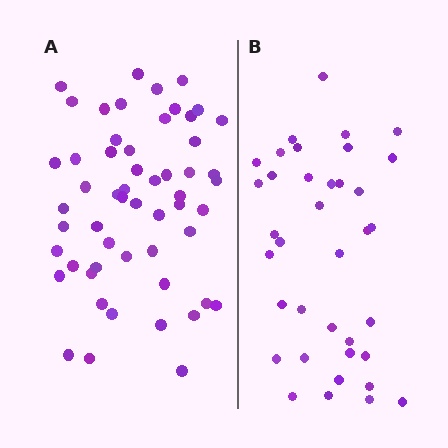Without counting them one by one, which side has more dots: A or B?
Region A (the left region) has more dots.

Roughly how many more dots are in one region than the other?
Region A has approximately 20 more dots than region B.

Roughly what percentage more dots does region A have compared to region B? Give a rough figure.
About 50% more.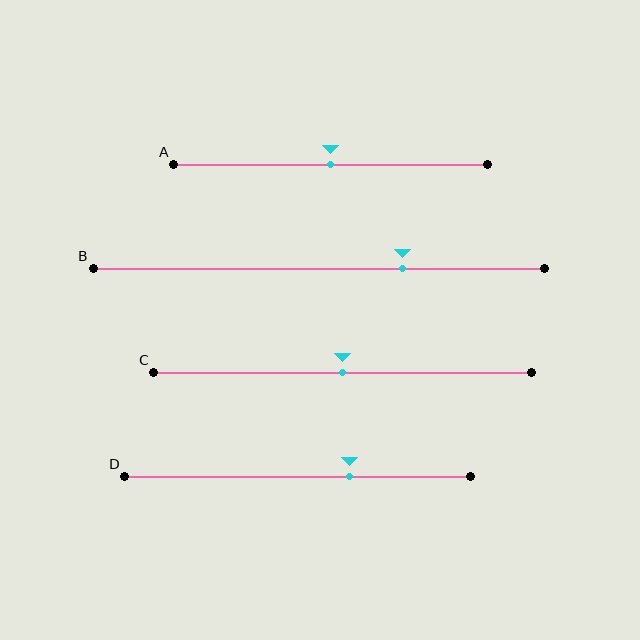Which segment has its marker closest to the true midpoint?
Segment A has its marker closest to the true midpoint.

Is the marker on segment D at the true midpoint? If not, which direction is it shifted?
No, the marker on segment D is shifted to the right by about 15% of the segment length.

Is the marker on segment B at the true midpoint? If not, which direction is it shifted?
No, the marker on segment B is shifted to the right by about 19% of the segment length.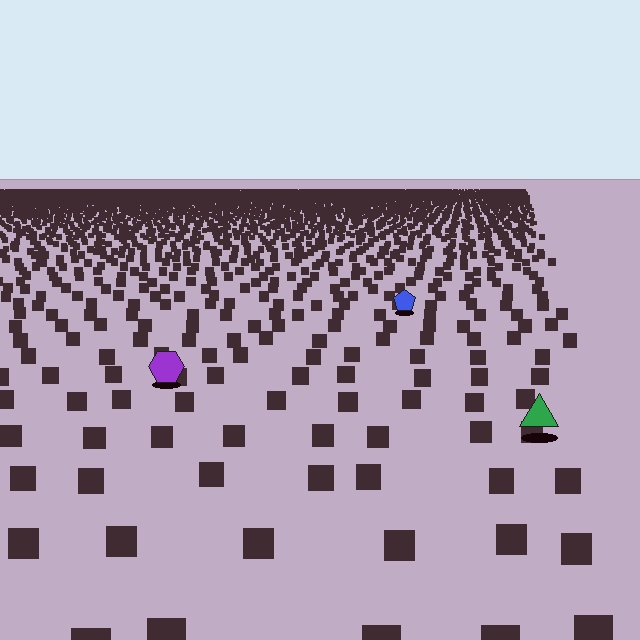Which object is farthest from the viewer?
The blue pentagon is farthest from the viewer. It appears smaller and the ground texture around it is denser.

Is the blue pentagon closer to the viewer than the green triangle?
No. The green triangle is closer — you can tell from the texture gradient: the ground texture is coarser near it.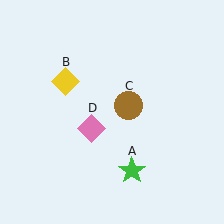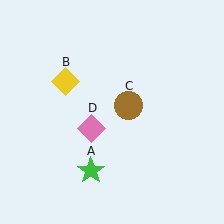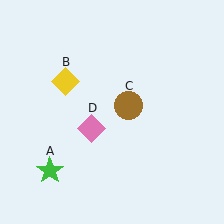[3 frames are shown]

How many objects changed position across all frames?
1 object changed position: green star (object A).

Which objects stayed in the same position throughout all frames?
Yellow diamond (object B) and brown circle (object C) and pink diamond (object D) remained stationary.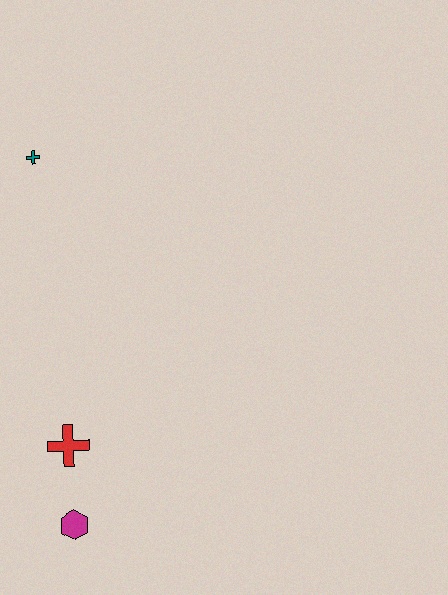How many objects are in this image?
There are 3 objects.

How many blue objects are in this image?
There are no blue objects.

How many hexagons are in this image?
There is 1 hexagon.